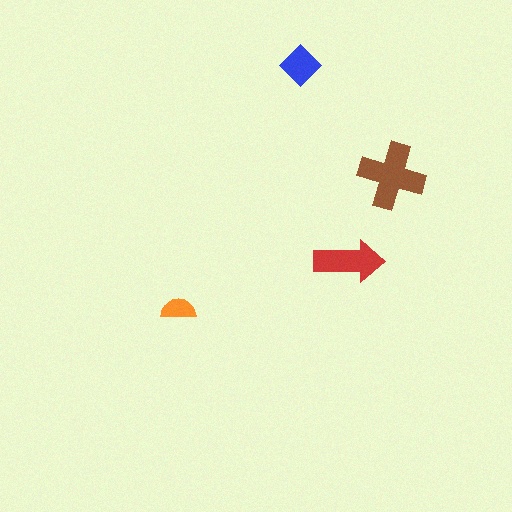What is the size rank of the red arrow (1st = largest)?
2nd.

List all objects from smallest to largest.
The orange semicircle, the blue diamond, the red arrow, the brown cross.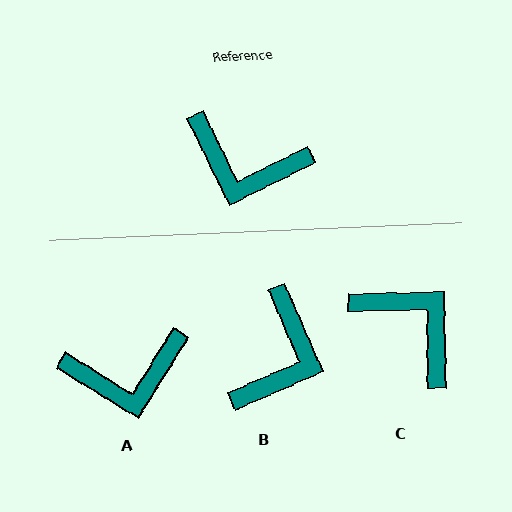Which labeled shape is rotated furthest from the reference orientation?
C, about 155 degrees away.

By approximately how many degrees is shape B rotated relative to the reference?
Approximately 87 degrees counter-clockwise.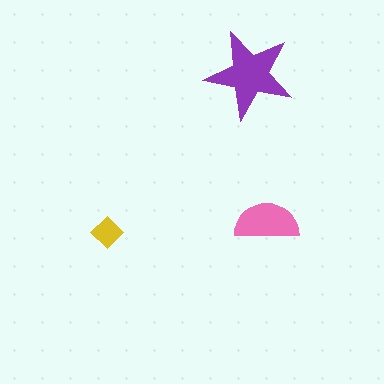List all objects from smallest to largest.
The yellow diamond, the pink semicircle, the purple star.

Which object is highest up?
The purple star is topmost.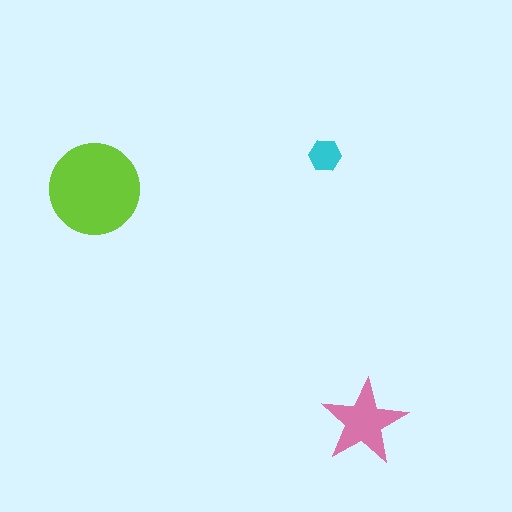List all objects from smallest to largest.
The cyan hexagon, the pink star, the lime circle.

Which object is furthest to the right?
The pink star is rightmost.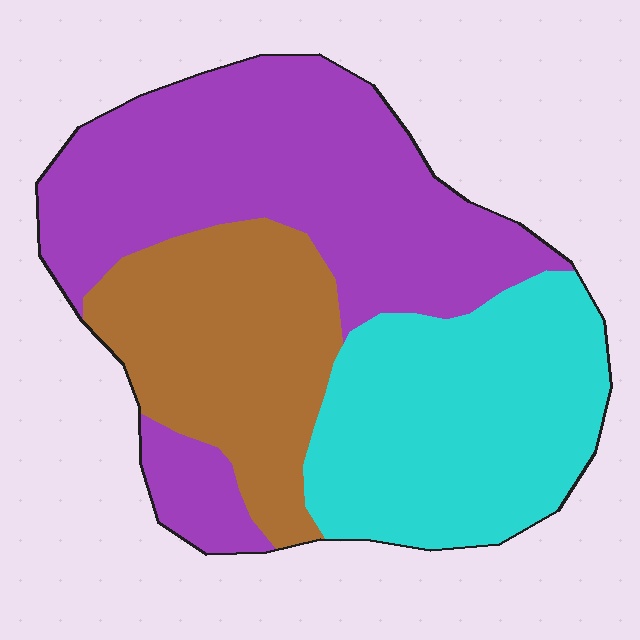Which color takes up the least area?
Brown, at roughly 25%.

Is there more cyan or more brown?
Cyan.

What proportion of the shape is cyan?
Cyan covers 32% of the shape.